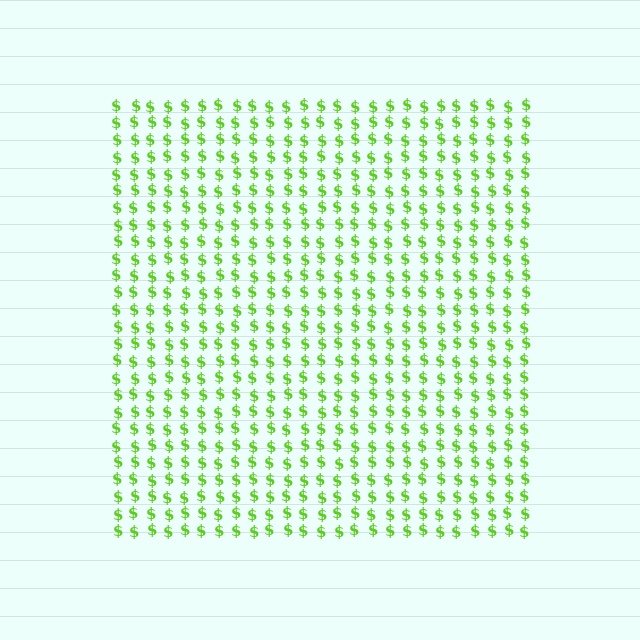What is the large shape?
The large shape is a square.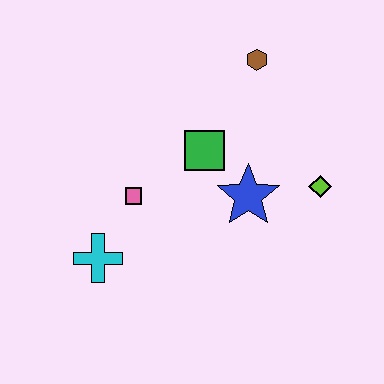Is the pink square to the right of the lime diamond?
No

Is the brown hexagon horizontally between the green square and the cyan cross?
No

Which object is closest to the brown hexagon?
The green square is closest to the brown hexagon.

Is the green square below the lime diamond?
No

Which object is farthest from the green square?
The cyan cross is farthest from the green square.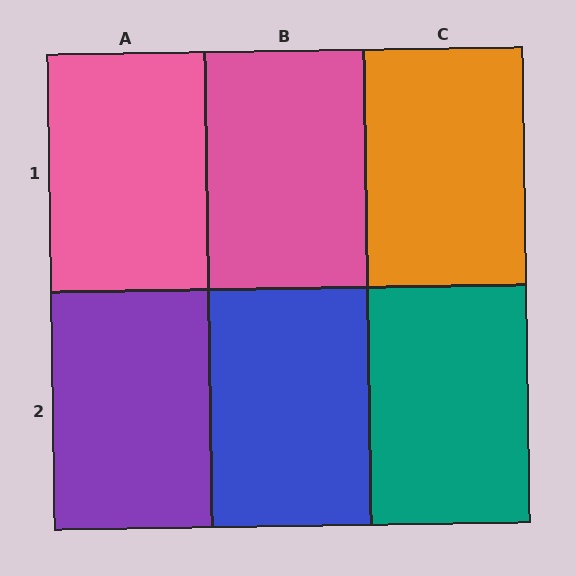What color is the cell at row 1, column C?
Orange.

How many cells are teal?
1 cell is teal.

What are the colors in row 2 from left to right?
Purple, blue, teal.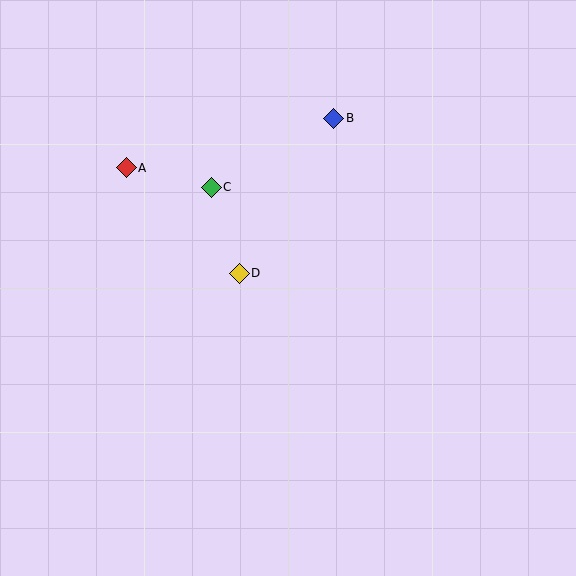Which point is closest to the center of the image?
Point D at (239, 273) is closest to the center.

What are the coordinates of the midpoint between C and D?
The midpoint between C and D is at (225, 230).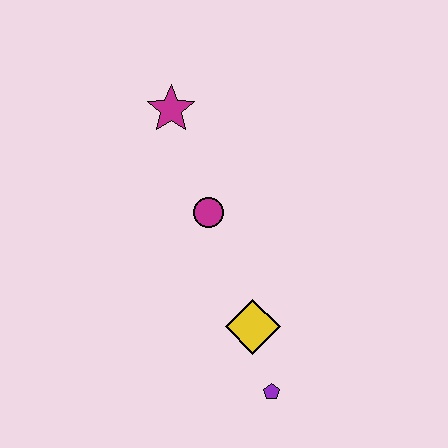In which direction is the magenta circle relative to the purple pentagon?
The magenta circle is above the purple pentagon.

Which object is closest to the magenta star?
The magenta circle is closest to the magenta star.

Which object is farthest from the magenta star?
The purple pentagon is farthest from the magenta star.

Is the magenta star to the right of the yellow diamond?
No